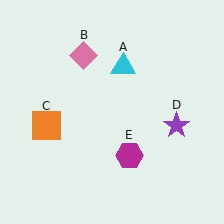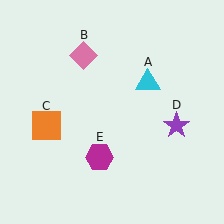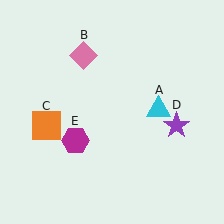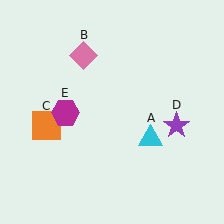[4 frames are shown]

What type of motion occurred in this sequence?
The cyan triangle (object A), magenta hexagon (object E) rotated clockwise around the center of the scene.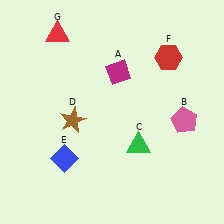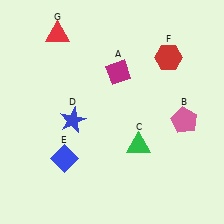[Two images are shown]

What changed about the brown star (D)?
In Image 1, D is brown. In Image 2, it changed to blue.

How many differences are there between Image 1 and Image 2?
There is 1 difference between the two images.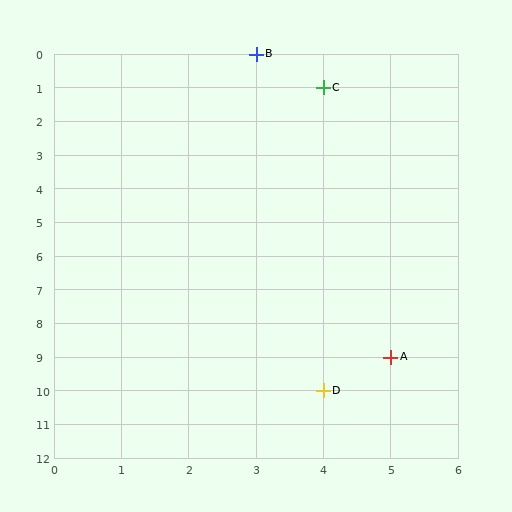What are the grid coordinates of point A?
Point A is at grid coordinates (5, 9).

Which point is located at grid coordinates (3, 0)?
Point B is at (3, 0).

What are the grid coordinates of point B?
Point B is at grid coordinates (3, 0).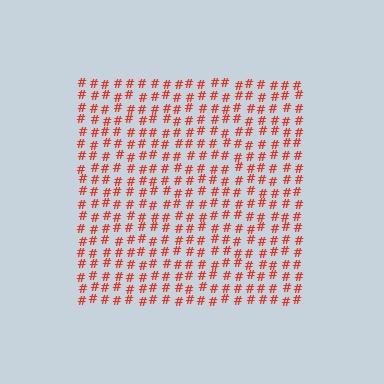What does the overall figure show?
The overall figure shows a square.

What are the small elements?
The small elements are hash symbols.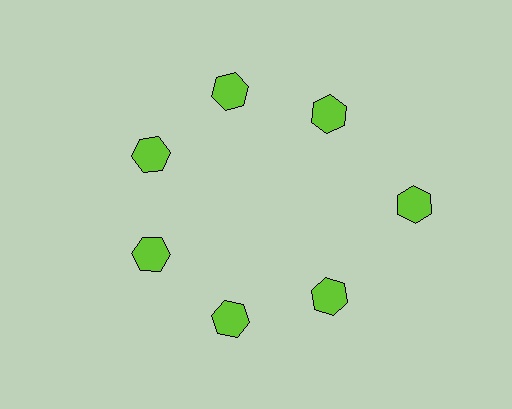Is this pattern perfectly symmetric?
No. The 7 lime hexagons are arranged in a ring, but one element near the 3 o'clock position is pushed outward from the center, breaking the 7-fold rotational symmetry.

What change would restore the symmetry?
The symmetry would be restored by moving it inward, back onto the ring so that all 7 hexagons sit at equal angles and equal distance from the center.